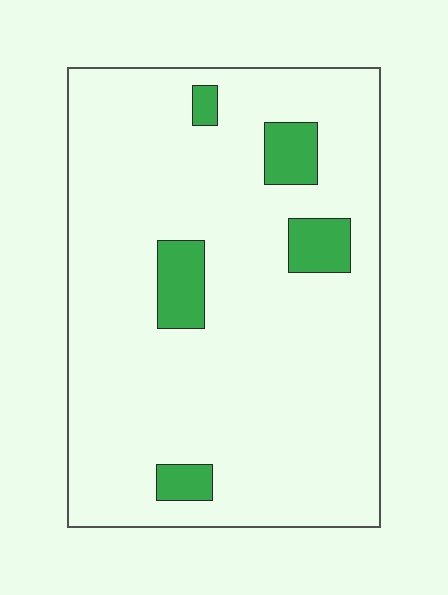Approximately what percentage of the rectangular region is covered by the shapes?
Approximately 10%.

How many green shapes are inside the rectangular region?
5.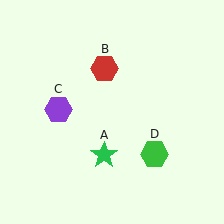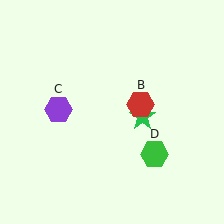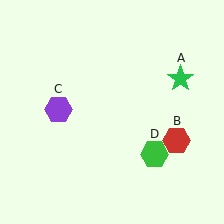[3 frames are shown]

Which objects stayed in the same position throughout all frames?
Purple hexagon (object C) and green hexagon (object D) remained stationary.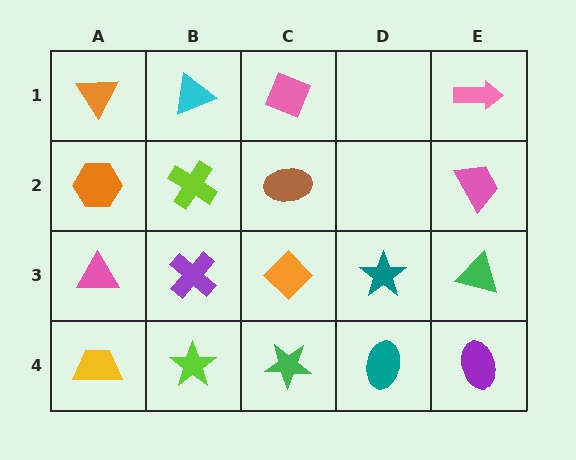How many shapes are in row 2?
4 shapes.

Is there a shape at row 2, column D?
No, that cell is empty.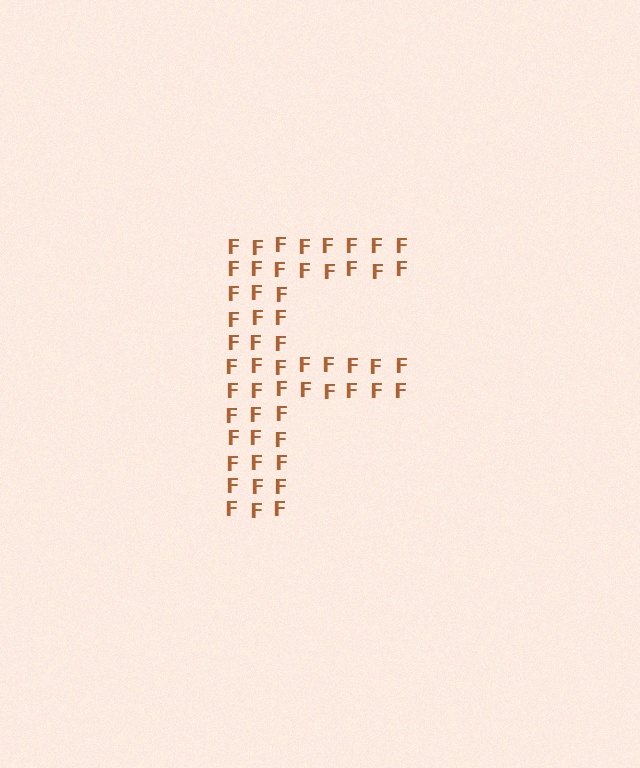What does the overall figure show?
The overall figure shows the letter F.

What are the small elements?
The small elements are letter F's.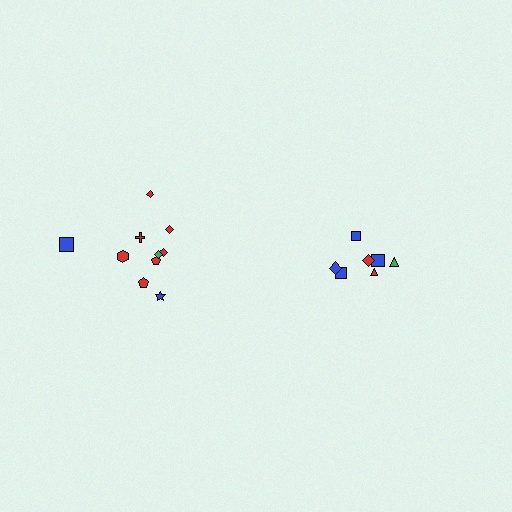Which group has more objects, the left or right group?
The left group.